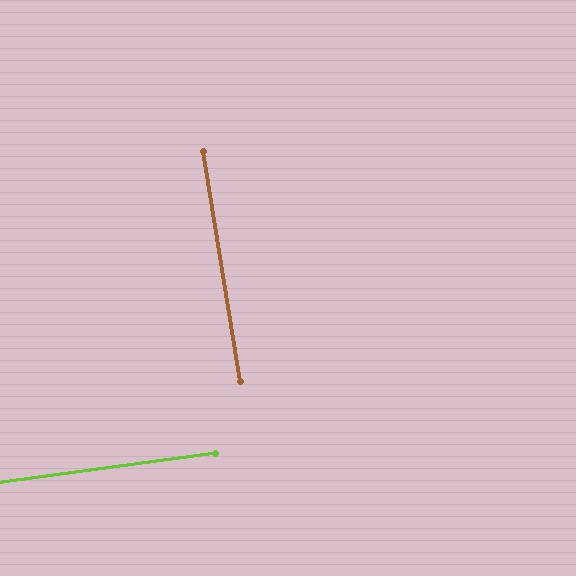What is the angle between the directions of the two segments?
Approximately 89 degrees.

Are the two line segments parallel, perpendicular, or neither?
Perpendicular — they meet at approximately 89°.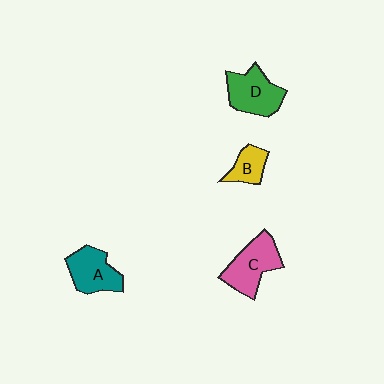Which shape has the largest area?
Shape C (pink).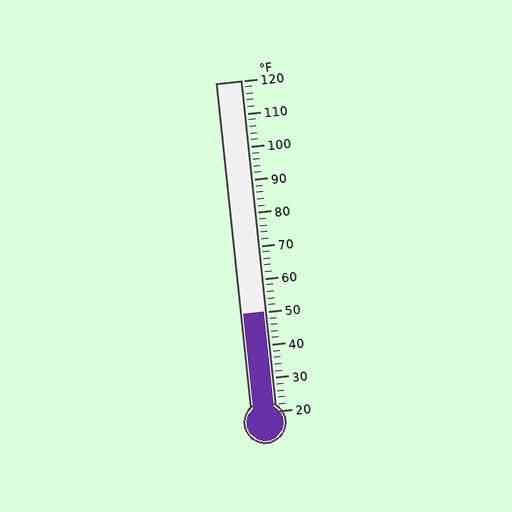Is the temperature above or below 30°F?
The temperature is above 30°F.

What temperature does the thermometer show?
The thermometer shows approximately 50°F.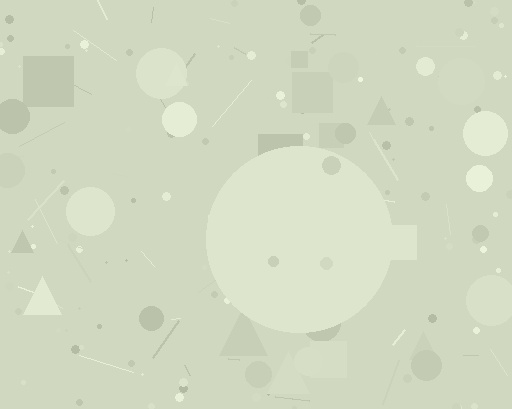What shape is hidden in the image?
A circle is hidden in the image.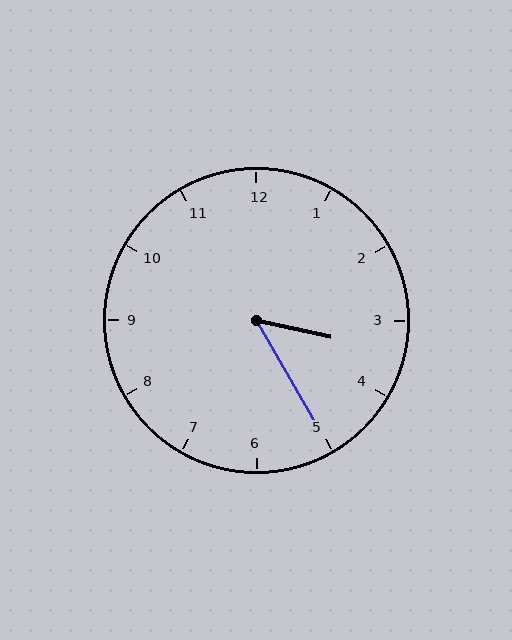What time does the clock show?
3:25.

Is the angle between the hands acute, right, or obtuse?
It is acute.